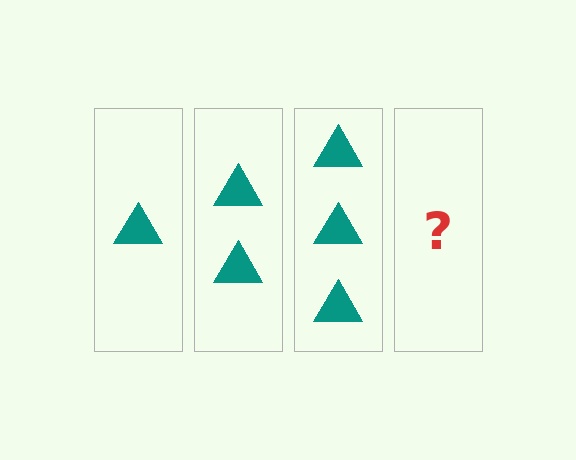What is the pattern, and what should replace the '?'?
The pattern is that each step adds one more triangle. The '?' should be 4 triangles.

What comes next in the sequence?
The next element should be 4 triangles.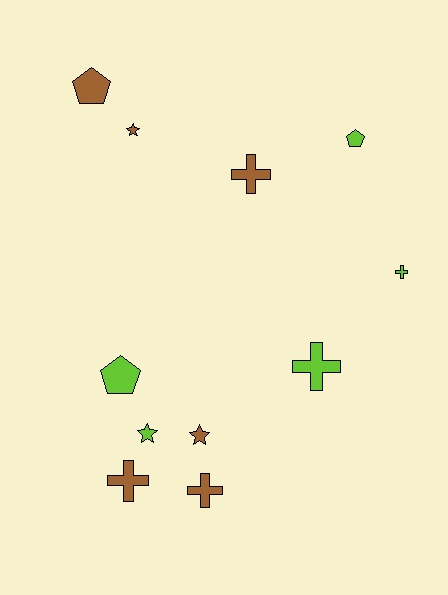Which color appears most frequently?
Brown, with 6 objects.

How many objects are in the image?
There are 11 objects.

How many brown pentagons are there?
There is 1 brown pentagon.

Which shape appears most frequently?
Cross, with 5 objects.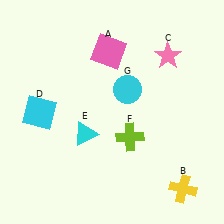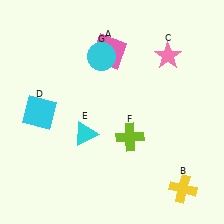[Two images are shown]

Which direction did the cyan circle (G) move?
The cyan circle (G) moved up.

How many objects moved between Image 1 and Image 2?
1 object moved between the two images.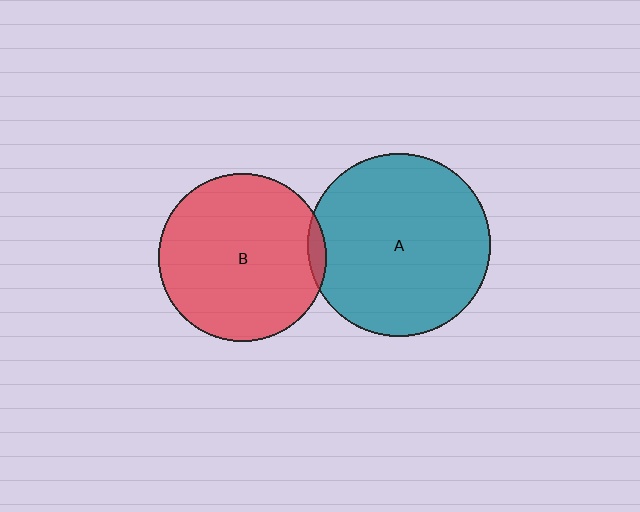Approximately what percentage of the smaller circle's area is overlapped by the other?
Approximately 5%.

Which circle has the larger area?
Circle A (teal).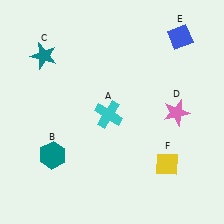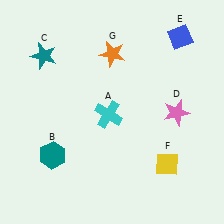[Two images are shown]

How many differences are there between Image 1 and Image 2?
There is 1 difference between the two images.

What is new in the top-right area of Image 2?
An orange star (G) was added in the top-right area of Image 2.